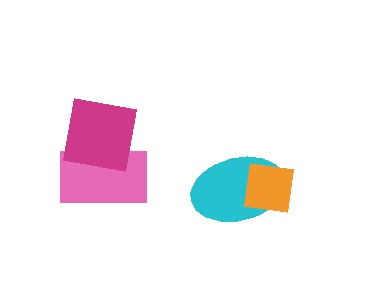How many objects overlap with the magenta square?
1 object overlaps with the magenta square.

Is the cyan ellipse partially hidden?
Yes, it is partially covered by another shape.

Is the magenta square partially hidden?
No, no other shape covers it.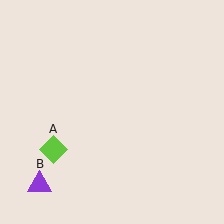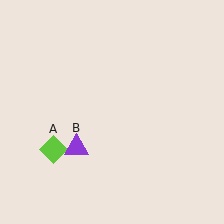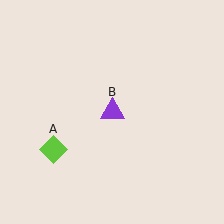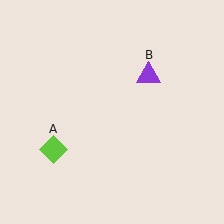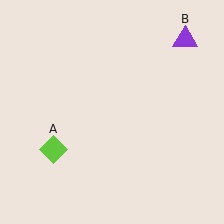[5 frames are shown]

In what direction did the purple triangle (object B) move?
The purple triangle (object B) moved up and to the right.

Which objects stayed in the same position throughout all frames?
Lime diamond (object A) remained stationary.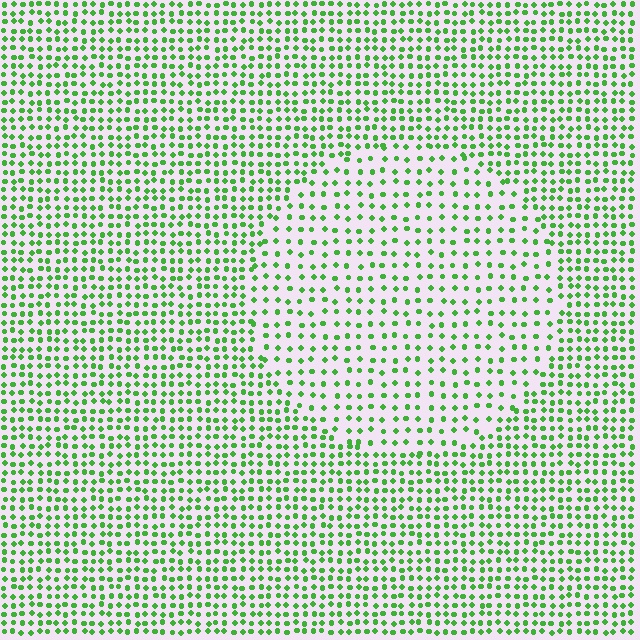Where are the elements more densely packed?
The elements are more densely packed outside the circle boundary.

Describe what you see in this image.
The image contains small green elements arranged at two different densities. A circle-shaped region is visible where the elements are less densely packed than the surrounding area.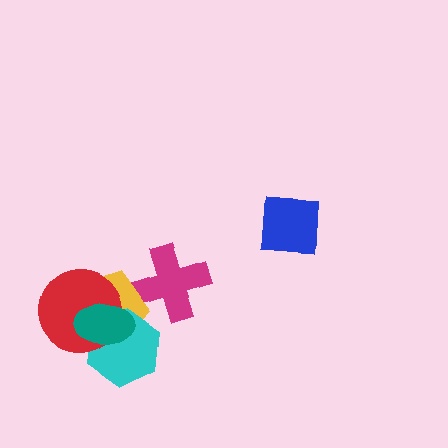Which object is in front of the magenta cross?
The yellow pentagon is in front of the magenta cross.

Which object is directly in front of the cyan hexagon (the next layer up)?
The red circle is directly in front of the cyan hexagon.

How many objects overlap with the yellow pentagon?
4 objects overlap with the yellow pentagon.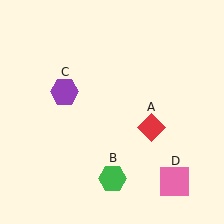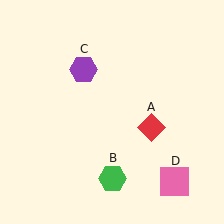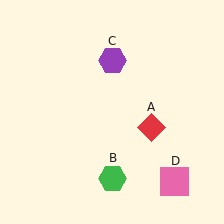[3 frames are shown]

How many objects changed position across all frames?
1 object changed position: purple hexagon (object C).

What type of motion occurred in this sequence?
The purple hexagon (object C) rotated clockwise around the center of the scene.